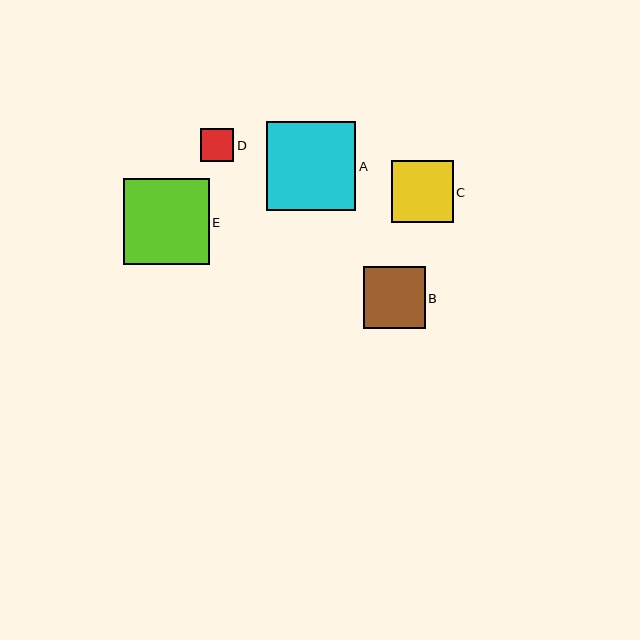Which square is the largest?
Square A is the largest with a size of approximately 89 pixels.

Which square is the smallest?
Square D is the smallest with a size of approximately 33 pixels.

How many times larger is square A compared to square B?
Square A is approximately 1.4 times the size of square B.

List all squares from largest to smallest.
From largest to smallest: A, E, C, B, D.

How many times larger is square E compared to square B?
Square E is approximately 1.4 times the size of square B.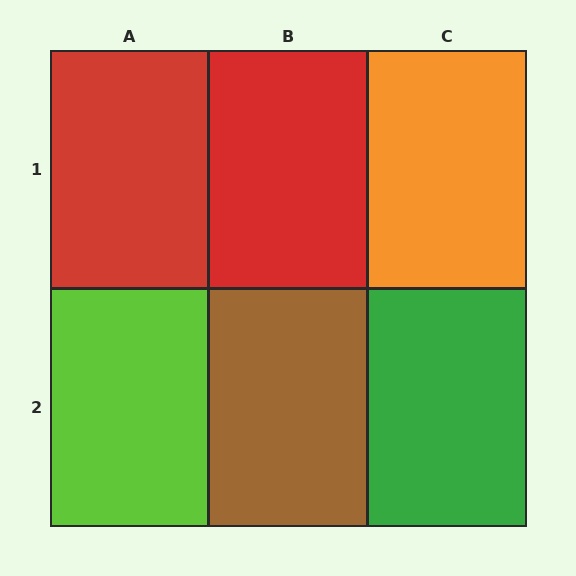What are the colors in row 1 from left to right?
Red, red, orange.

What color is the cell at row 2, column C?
Green.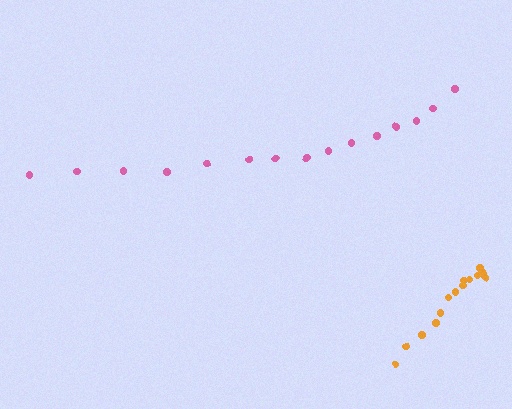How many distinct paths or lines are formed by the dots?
There are 2 distinct paths.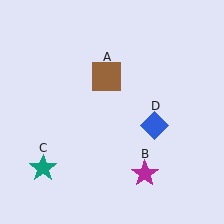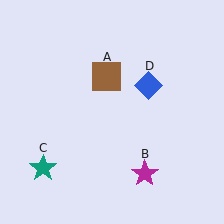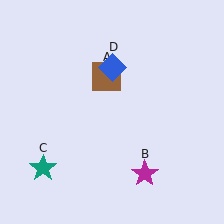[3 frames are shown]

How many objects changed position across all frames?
1 object changed position: blue diamond (object D).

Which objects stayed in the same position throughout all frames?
Brown square (object A) and magenta star (object B) and teal star (object C) remained stationary.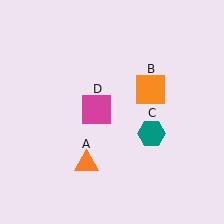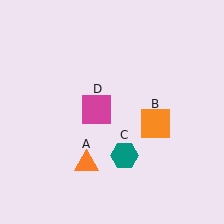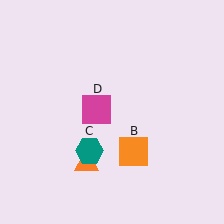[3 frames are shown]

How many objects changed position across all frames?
2 objects changed position: orange square (object B), teal hexagon (object C).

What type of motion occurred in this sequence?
The orange square (object B), teal hexagon (object C) rotated clockwise around the center of the scene.